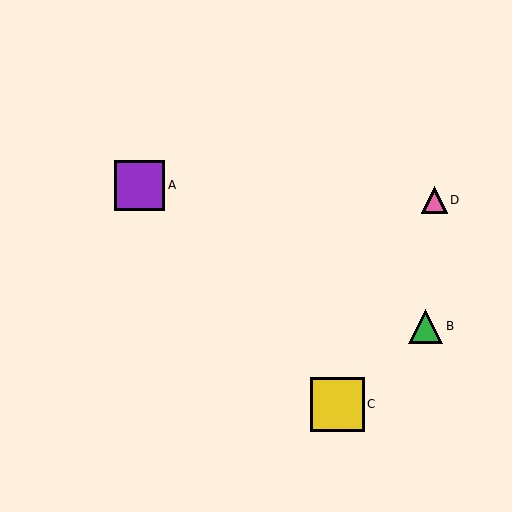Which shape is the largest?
The yellow square (labeled C) is the largest.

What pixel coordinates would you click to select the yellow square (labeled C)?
Click at (337, 404) to select the yellow square C.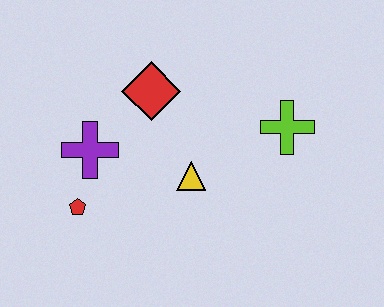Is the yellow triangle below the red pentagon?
No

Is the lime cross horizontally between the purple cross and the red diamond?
No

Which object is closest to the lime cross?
The yellow triangle is closest to the lime cross.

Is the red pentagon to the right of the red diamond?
No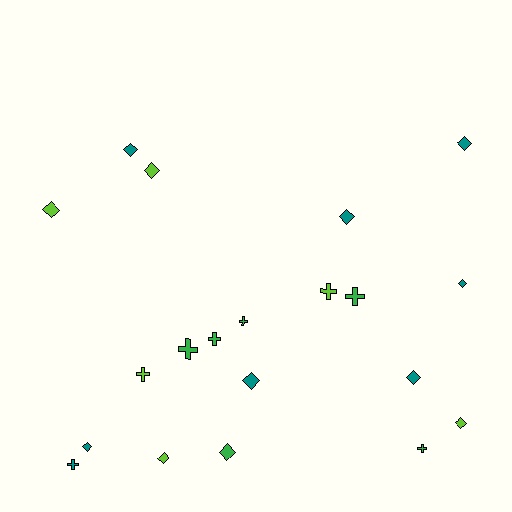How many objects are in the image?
There are 20 objects.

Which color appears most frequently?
Teal, with 8 objects.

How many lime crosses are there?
There are 2 lime crosses.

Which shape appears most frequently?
Diamond, with 12 objects.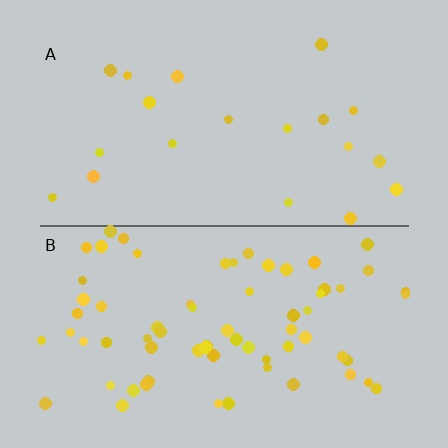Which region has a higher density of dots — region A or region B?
B (the bottom).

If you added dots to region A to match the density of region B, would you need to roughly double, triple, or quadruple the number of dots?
Approximately triple.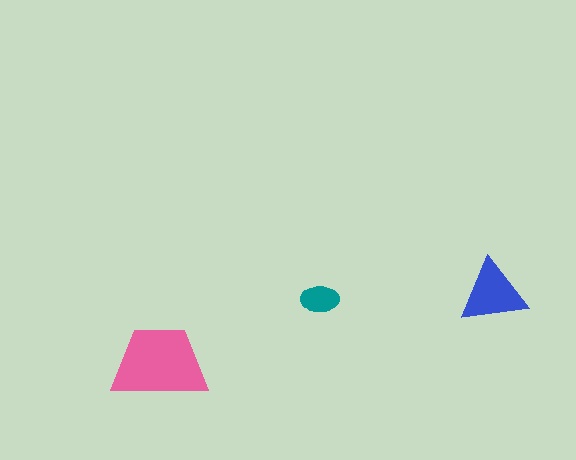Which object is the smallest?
The teal ellipse.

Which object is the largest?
The pink trapezoid.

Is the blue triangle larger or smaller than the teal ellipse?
Larger.